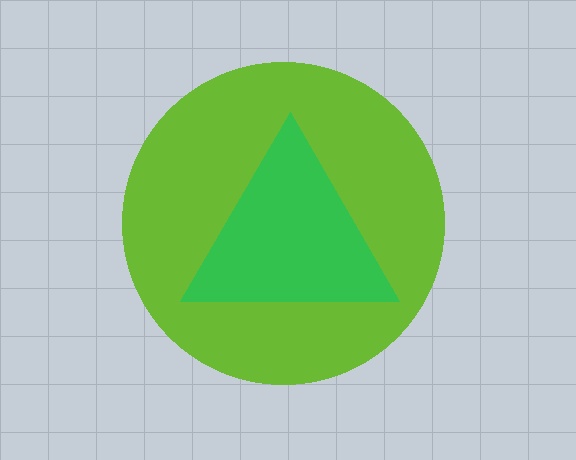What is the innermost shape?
The green triangle.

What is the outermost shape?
The lime circle.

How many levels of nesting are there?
2.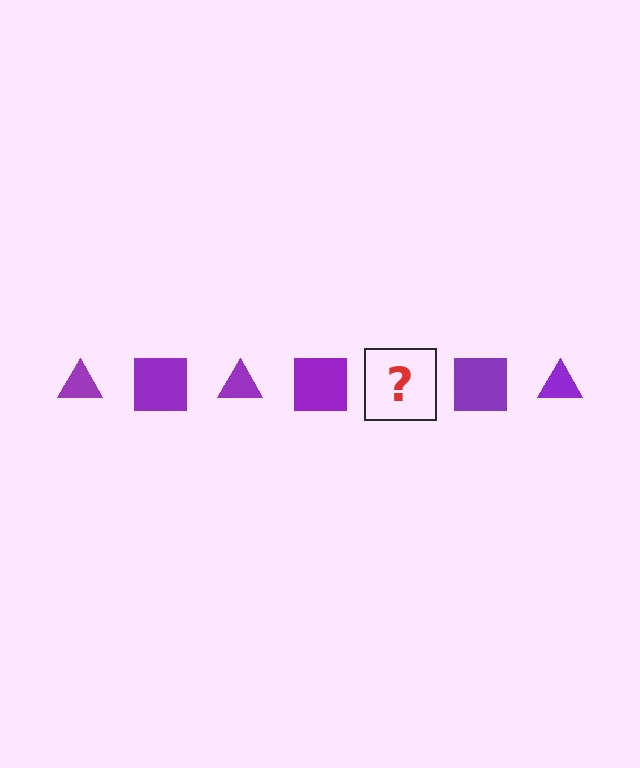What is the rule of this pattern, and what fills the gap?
The rule is that the pattern cycles through triangle, square shapes in purple. The gap should be filled with a purple triangle.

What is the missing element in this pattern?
The missing element is a purple triangle.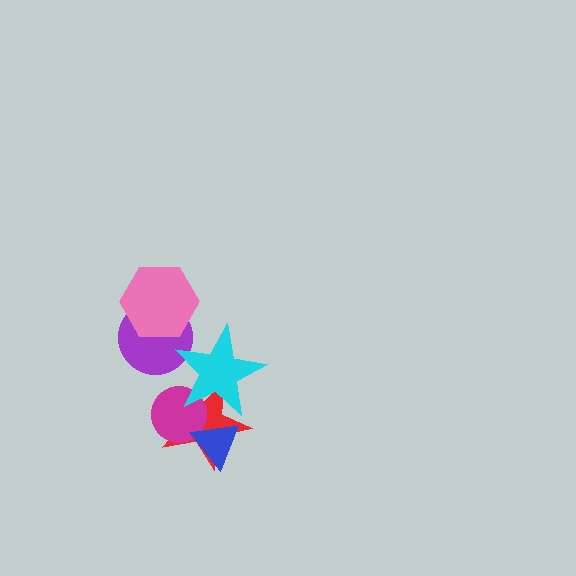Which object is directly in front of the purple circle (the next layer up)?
The pink hexagon is directly in front of the purple circle.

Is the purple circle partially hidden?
Yes, it is partially covered by another shape.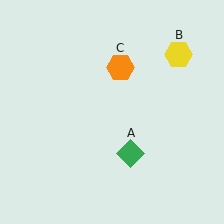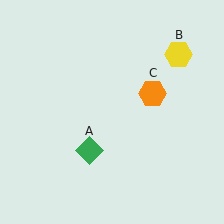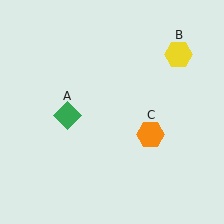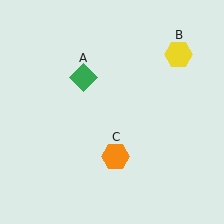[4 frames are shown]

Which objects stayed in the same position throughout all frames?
Yellow hexagon (object B) remained stationary.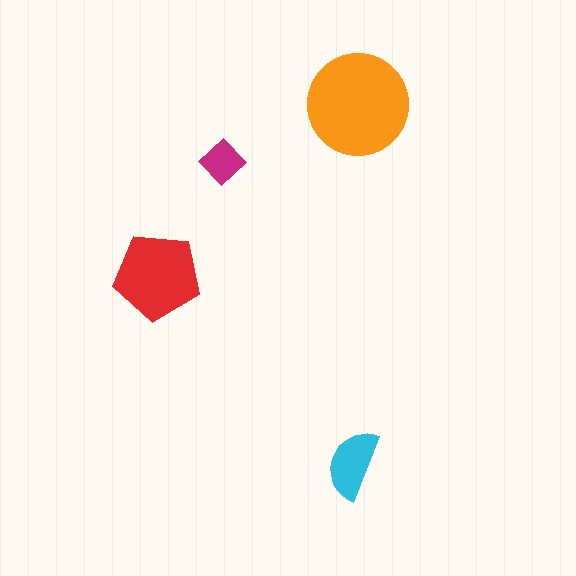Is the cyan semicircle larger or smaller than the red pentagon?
Smaller.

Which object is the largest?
The orange circle.